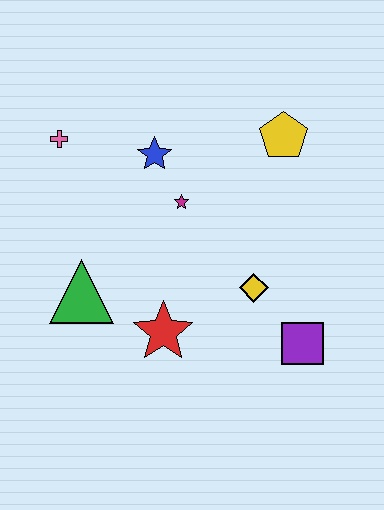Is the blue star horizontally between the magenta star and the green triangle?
Yes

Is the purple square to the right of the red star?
Yes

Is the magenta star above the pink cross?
No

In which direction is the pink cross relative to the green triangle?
The pink cross is above the green triangle.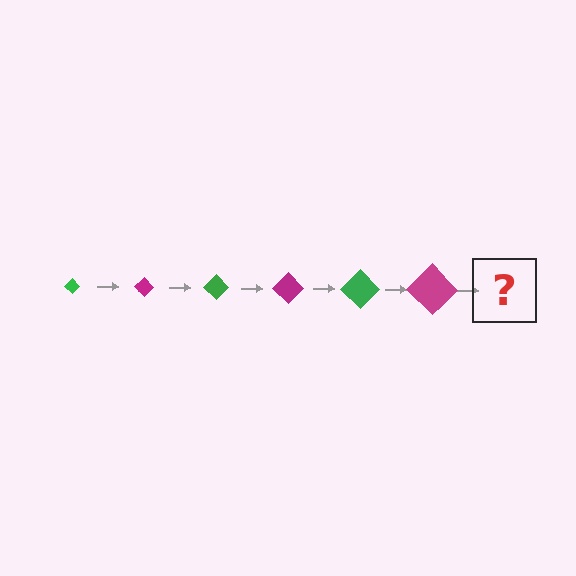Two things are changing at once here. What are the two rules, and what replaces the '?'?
The two rules are that the diamond grows larger each step and the color cycles through green and magenta. The '?' should be a green diamond, larger than the previous one.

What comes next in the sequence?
The next element should be a green diamond, larger than the previous one.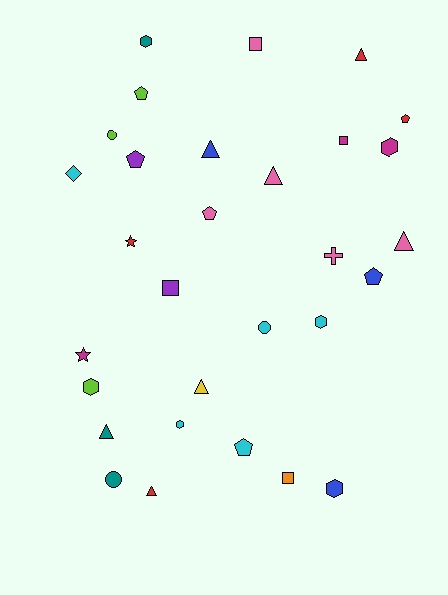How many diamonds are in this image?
There is 1 diamond.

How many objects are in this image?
There are 30 objects.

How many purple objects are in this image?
There are 2 purple objects.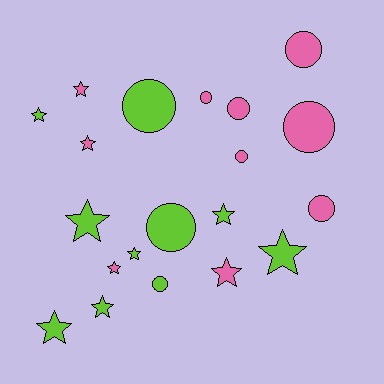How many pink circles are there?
There are 6 pink circles.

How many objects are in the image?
There are 20 objects.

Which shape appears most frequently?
Star, with 11 objects.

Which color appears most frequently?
Pink, with 10 objects.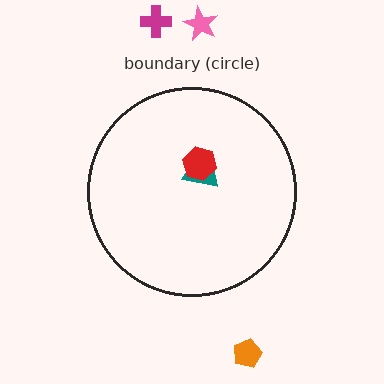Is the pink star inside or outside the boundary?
Outside.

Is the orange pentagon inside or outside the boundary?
Outside.